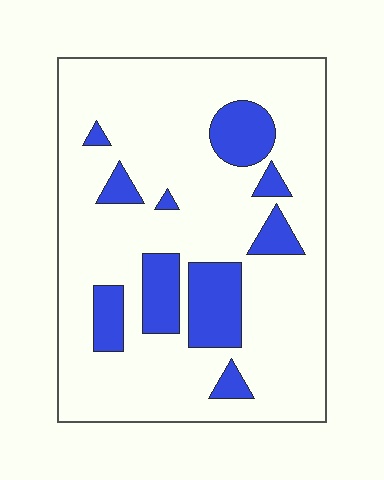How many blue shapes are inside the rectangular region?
10.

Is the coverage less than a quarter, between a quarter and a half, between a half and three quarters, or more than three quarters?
Less than a quarter.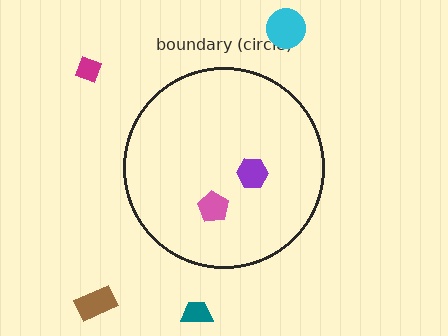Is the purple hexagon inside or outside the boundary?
Inside.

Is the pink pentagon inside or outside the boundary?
Inside.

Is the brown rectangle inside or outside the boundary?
Outside.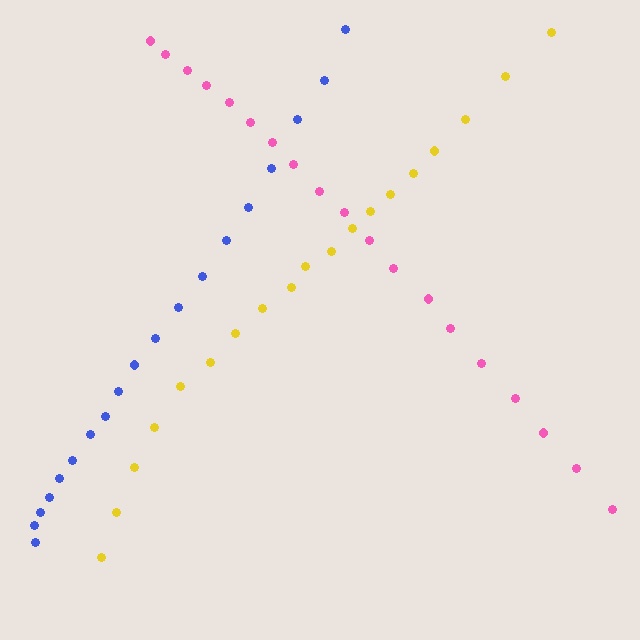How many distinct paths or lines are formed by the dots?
There are 3 distinct paths.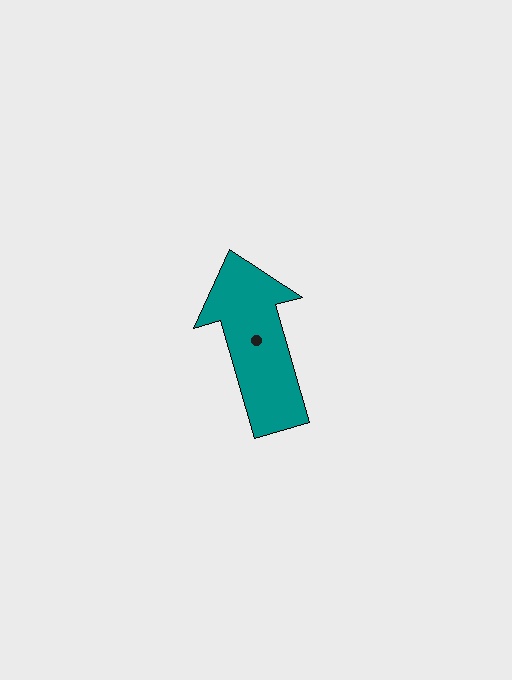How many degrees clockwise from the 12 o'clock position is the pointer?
Approximately 344 degrees.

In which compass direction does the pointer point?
North.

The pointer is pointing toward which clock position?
Roughly 11 o'clock.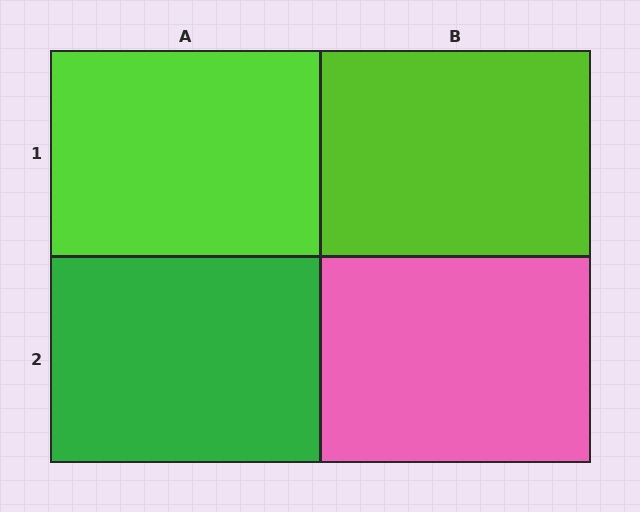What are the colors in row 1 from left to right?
Lime, lime.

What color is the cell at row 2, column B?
Pink.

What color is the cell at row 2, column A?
Green.